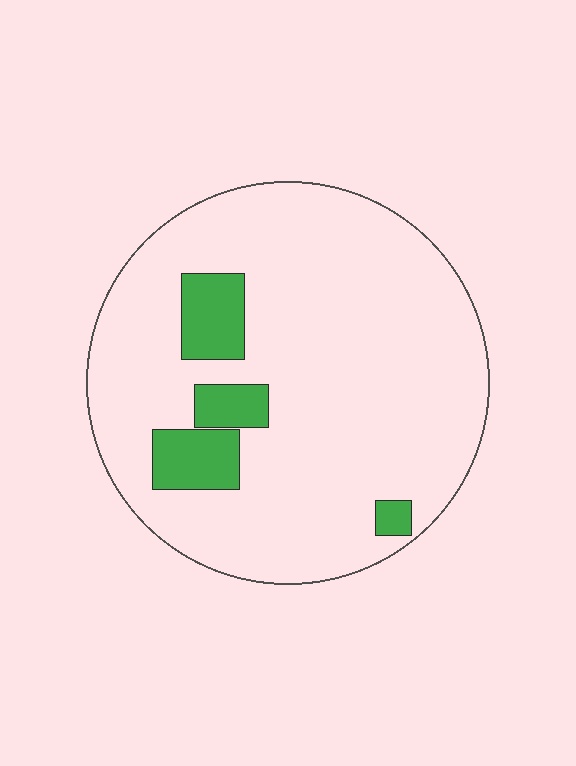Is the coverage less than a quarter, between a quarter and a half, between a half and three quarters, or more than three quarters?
Less than a quarter.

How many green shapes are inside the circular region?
4.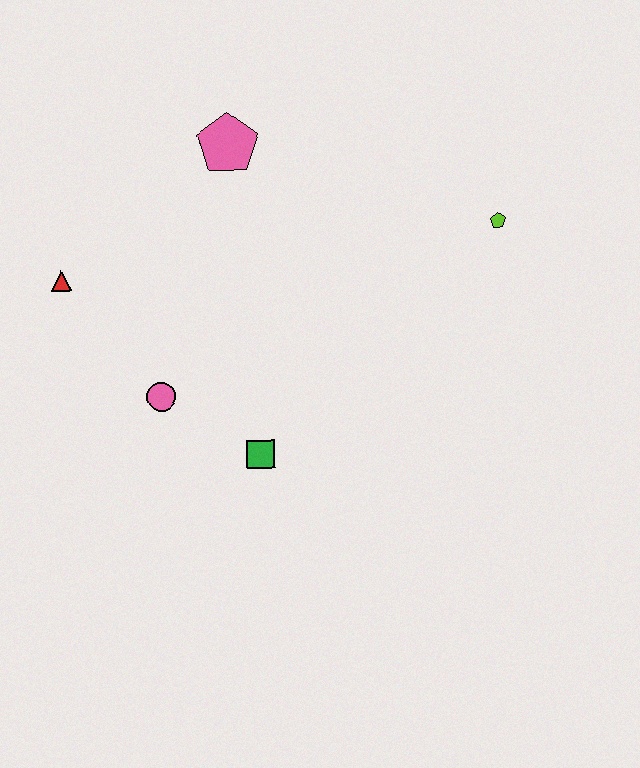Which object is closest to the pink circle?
The green square is closest to the pink circle.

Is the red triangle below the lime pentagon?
Yes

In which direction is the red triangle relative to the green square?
The red triangle is to the left of the green square.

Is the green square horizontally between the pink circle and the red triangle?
No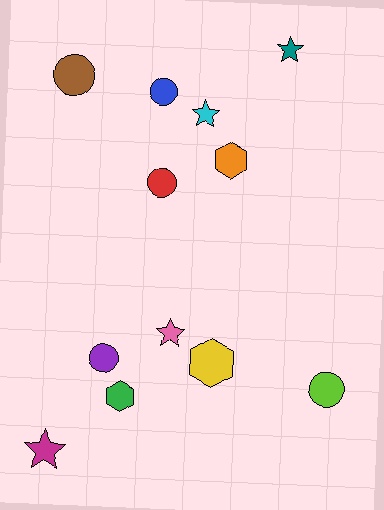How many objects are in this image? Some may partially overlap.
There are 12 objects.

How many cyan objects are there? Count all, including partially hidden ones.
There is 1 cyan object.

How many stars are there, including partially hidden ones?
There are 4 stars.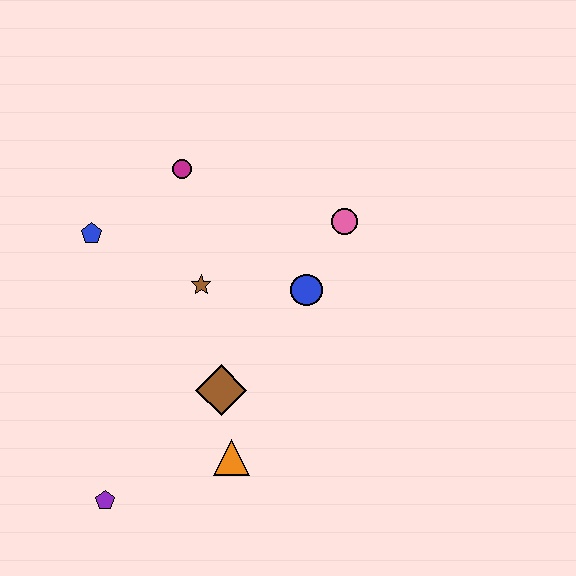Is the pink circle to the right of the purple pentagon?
Yes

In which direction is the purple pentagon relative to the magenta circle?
The purple pentagon is below the magenta circle.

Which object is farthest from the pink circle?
The purple pentagon is farthest from the pink circle.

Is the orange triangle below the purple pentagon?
No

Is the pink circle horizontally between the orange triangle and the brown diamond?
No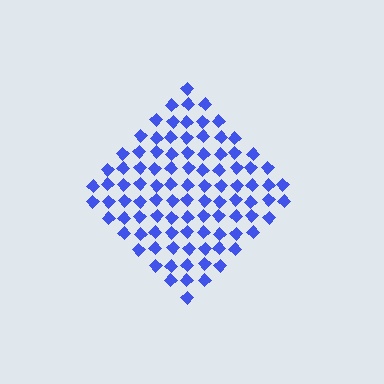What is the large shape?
The large shape is a diamond.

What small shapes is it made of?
It is made of small diamonds.